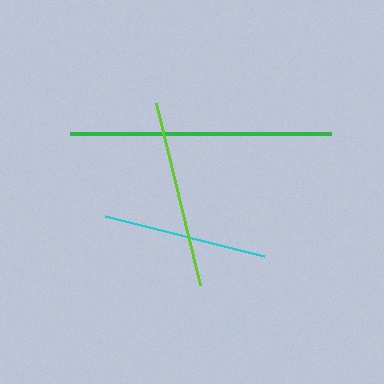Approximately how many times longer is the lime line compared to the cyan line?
The lime line is approximately 1.1 times the length of the cyan line.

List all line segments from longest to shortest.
From longest to shortest: green, lime, cyan.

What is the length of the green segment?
The green segment is approximately 261 pixels long.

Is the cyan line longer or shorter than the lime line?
The lime line is longer than the cyan line.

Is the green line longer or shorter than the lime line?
The green line is longer than the lime line.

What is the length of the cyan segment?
The cyan segment is approximately 164 pixels long.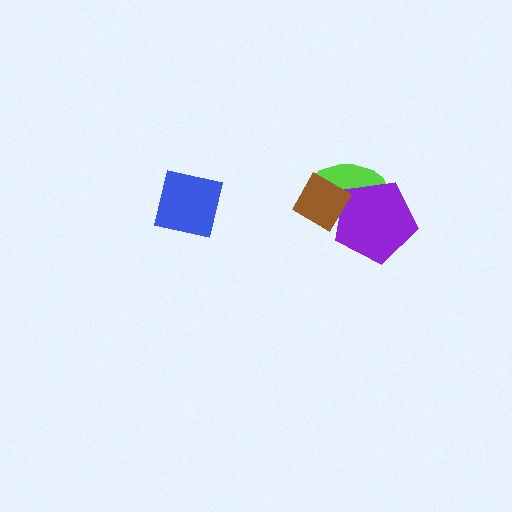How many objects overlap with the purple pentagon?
2 objects overlap with the purple pentagon.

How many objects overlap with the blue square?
0 objects overlap with the blue square.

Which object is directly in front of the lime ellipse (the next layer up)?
The purple pentagon is directly in front of the lime ellipse.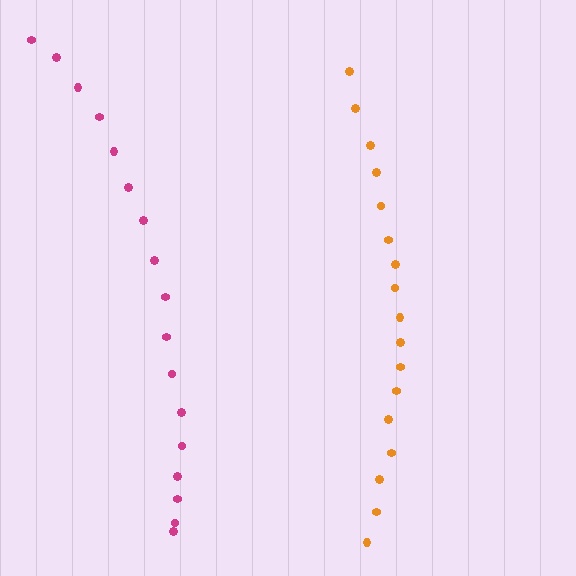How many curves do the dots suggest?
There are 2 distinct paths.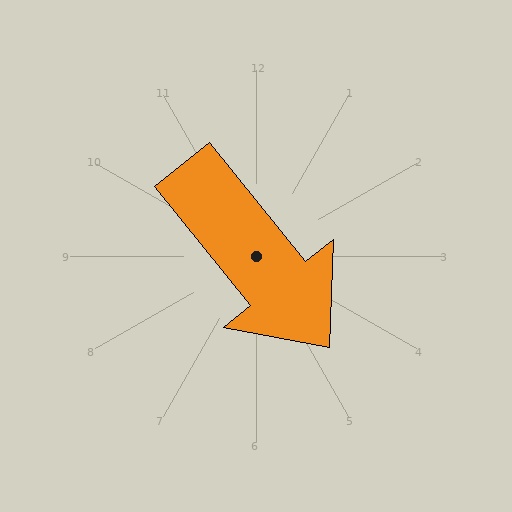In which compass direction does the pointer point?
Southeast.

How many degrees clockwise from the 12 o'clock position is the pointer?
Approximately 141 degrees.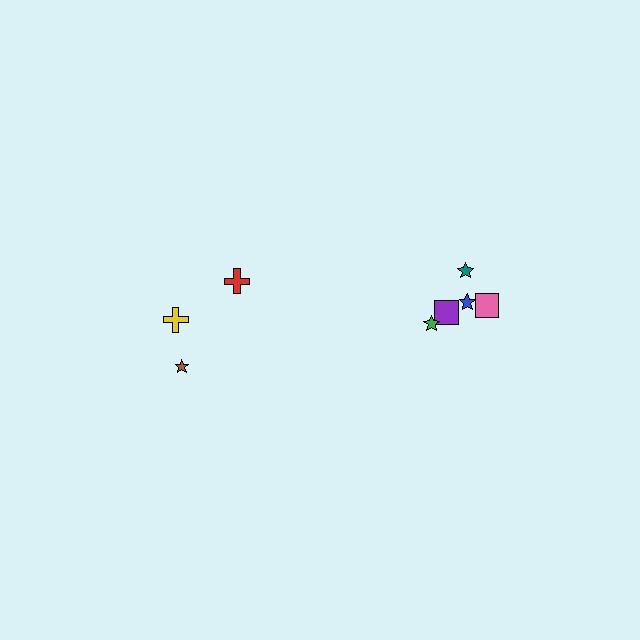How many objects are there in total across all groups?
There are 8 objects.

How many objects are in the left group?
There are 3 objects.